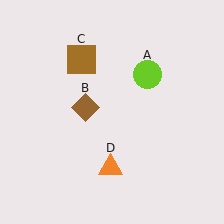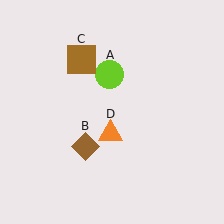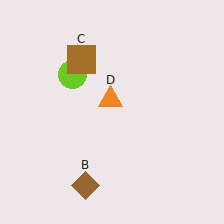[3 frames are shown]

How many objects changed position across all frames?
3 objects changed position: lime circle (object A), brown diamond (object B), orange triangle (object D).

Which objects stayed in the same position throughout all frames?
Brown square (object C) remained stationary.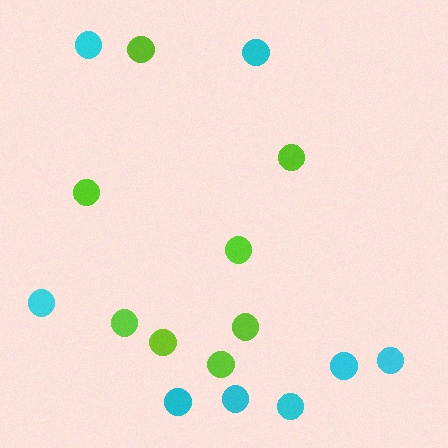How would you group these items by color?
There are 2 groups: one group of cyan circles (8) and one group of lime circles (8).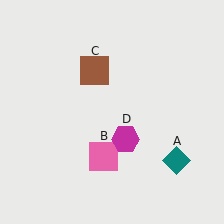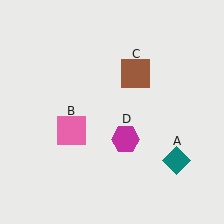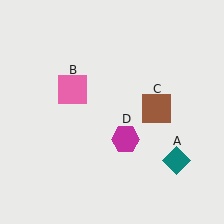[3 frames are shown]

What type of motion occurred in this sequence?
The pink square (object B), brown square (object C) rotated clockwise around the center of the scene.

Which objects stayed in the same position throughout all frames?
Teal diamond (object A) and magenta hexagon (object D) remained stationary.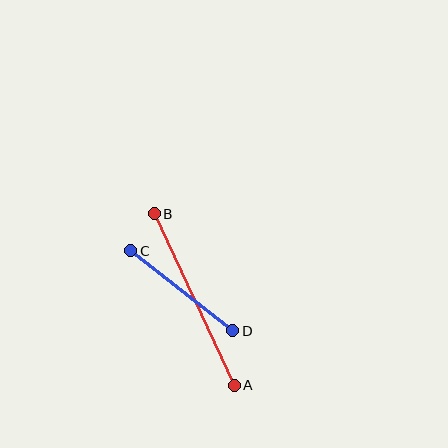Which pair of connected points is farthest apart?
Points A and B are farthest apart.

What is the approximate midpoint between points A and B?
The midpoint is at approximately (194, 300) pixels.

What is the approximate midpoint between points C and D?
The midpoint is at approximately (182, 291) pixels.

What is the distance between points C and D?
The distance is approximately 130 pixels.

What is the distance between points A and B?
The distance is approximately 190 pixels.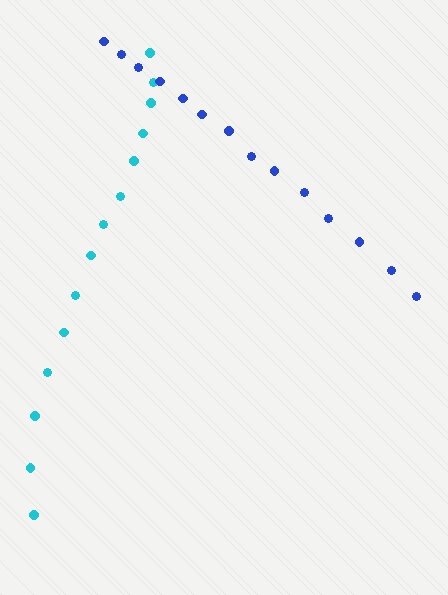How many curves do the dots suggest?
There are 2 distinct paths.